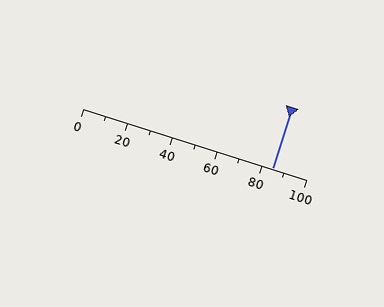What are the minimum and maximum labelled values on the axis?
The axis runs from 0 to 100.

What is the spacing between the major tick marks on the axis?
The major ticks are spaced 20 apart.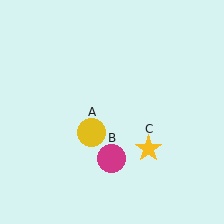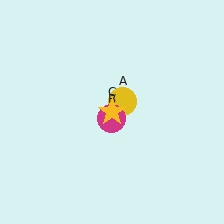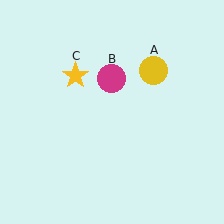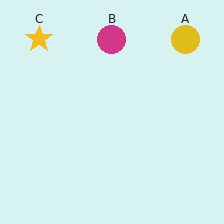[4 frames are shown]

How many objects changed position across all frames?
3 objects changed position: yellow circle (object A), magenta circle (object B), yellow star (object C).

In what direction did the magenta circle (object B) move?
The magenta circle (object B) moved up.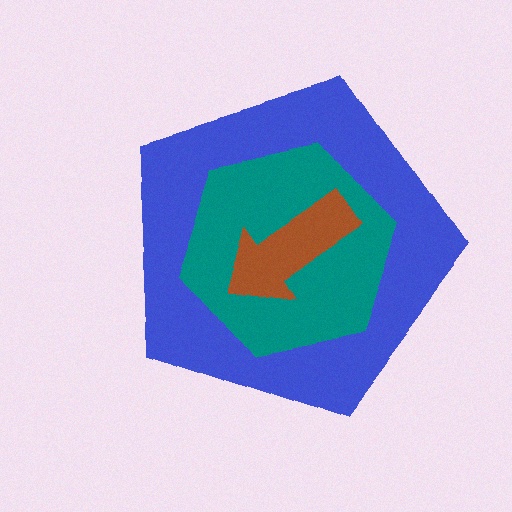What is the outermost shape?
The blue pentagon.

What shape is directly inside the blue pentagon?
The teal hexagon.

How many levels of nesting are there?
3.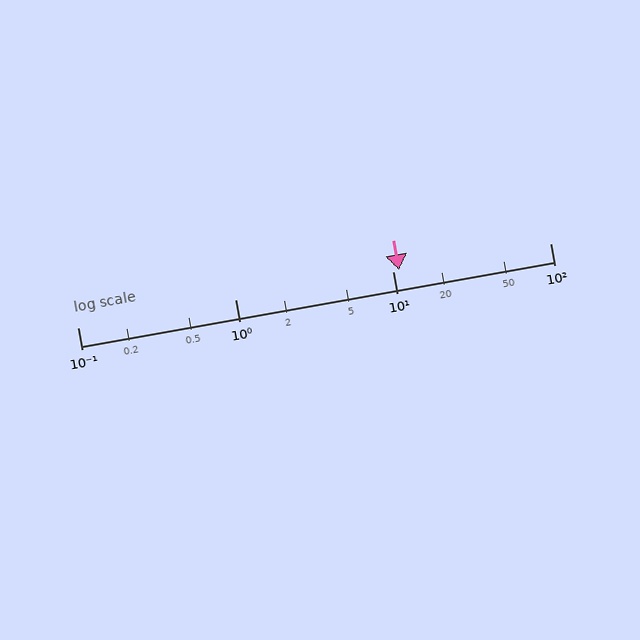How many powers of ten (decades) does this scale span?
The scale spans 3 decades, from 0.1 to 100.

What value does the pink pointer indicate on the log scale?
The pointer indicates approximately 11.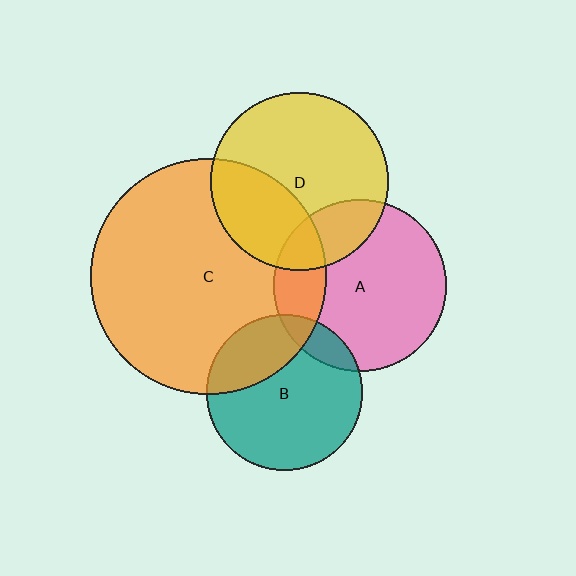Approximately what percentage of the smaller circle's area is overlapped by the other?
Approximately 20%.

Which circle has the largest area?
Circle C (orange).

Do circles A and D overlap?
Yes.